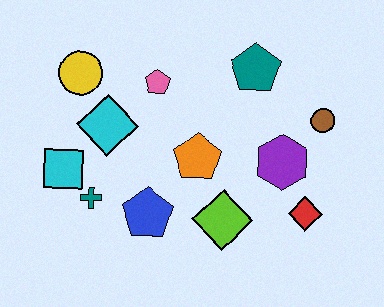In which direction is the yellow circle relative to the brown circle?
The yellow circle is to the left of the brown circle.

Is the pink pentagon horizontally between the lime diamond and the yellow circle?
Yes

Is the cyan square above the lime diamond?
Yes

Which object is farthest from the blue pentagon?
The brown circle is farthest from the blue pentagon.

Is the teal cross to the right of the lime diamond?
No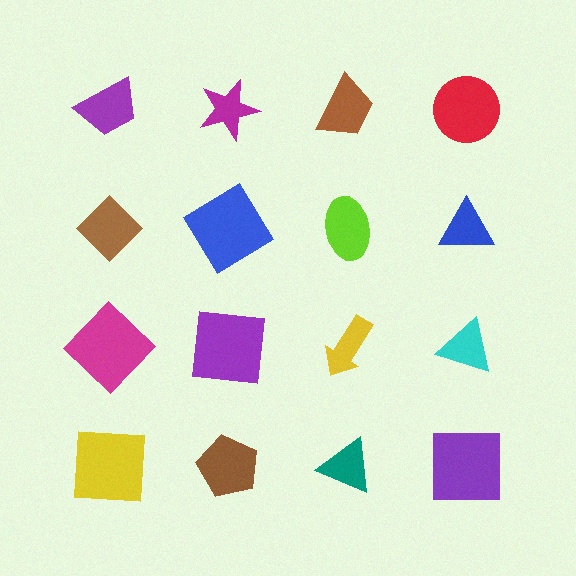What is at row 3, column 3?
A yellow arrow.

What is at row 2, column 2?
A blue diamond.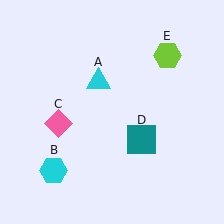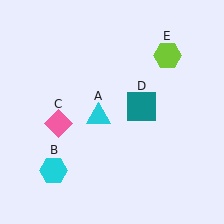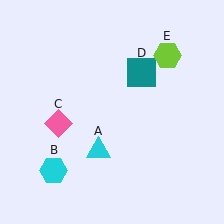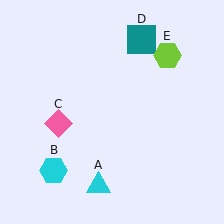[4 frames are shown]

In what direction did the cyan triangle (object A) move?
The cyan triangle (object A) moved down.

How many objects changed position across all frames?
2 objects changed position: cyan triangle (object A), teal square (object D).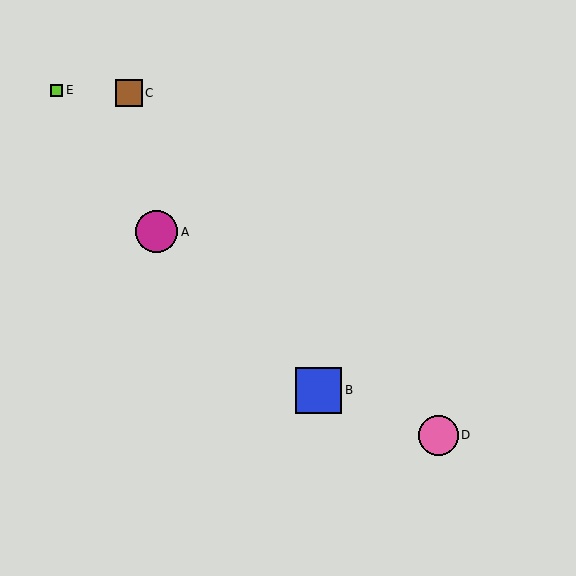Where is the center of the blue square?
The center of the blue square is at (319, 390).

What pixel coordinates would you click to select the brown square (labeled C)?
Click at (129, 93) to select the brown square C.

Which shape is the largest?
The blue square (labeled B) is the largest.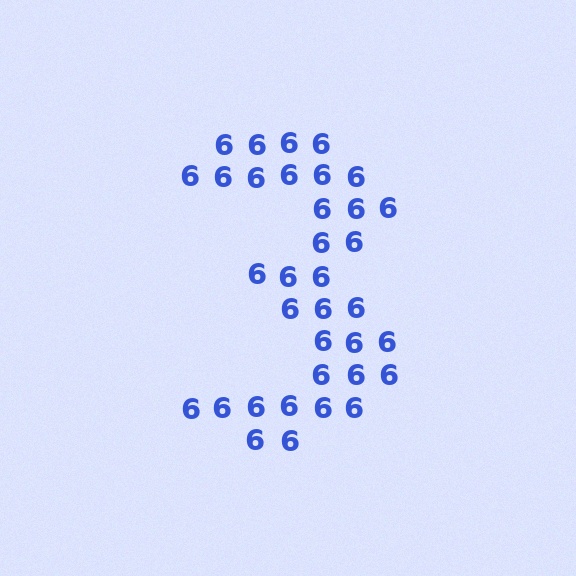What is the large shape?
The large shape is the digit 3.